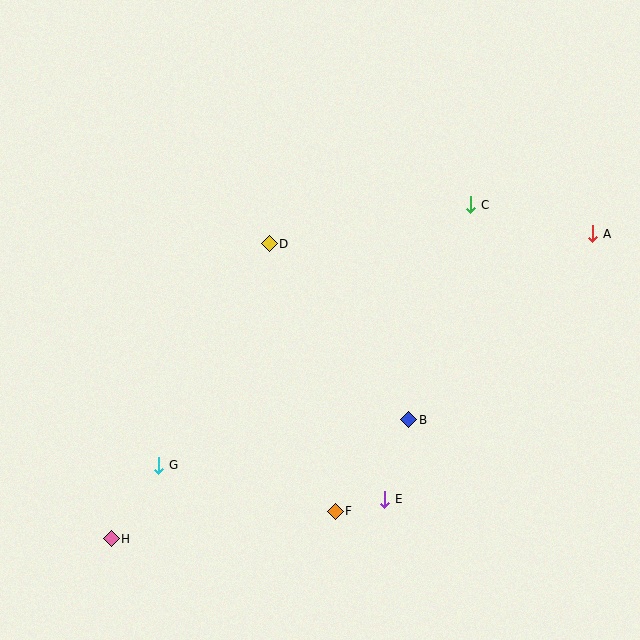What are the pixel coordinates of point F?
Point F is at (335, 511).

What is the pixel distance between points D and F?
The distance between D and F is 275 pixels.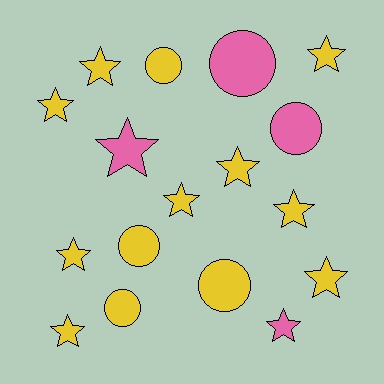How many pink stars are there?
There are 2 pink stars.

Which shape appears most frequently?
Star, with 11 objects.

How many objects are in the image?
There are 17 objects.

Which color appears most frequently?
Yellow, with 13 objects.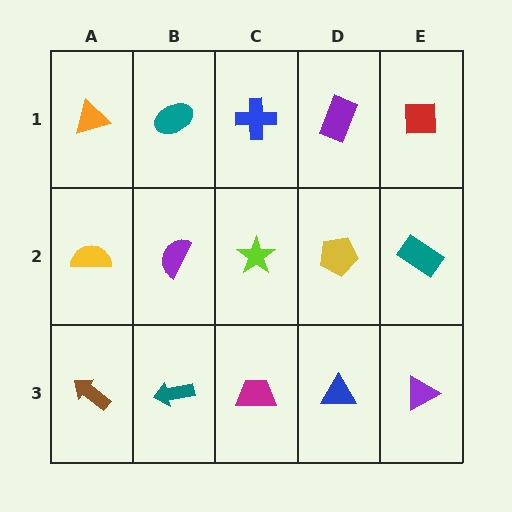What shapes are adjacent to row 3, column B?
A purple semicircle (row 2, column B), a brown arrow (row 3, column A), a magenta trapezoid (row 3, column C).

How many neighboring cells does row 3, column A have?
2.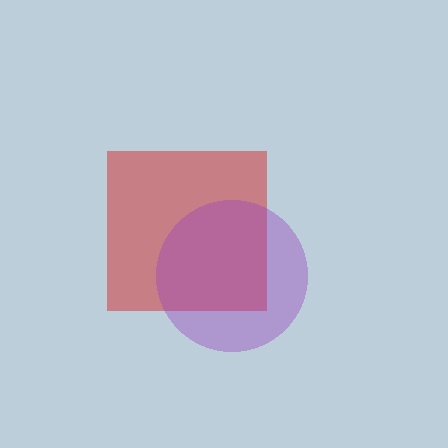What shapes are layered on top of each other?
The layered shapes are: a red square, a purple circle.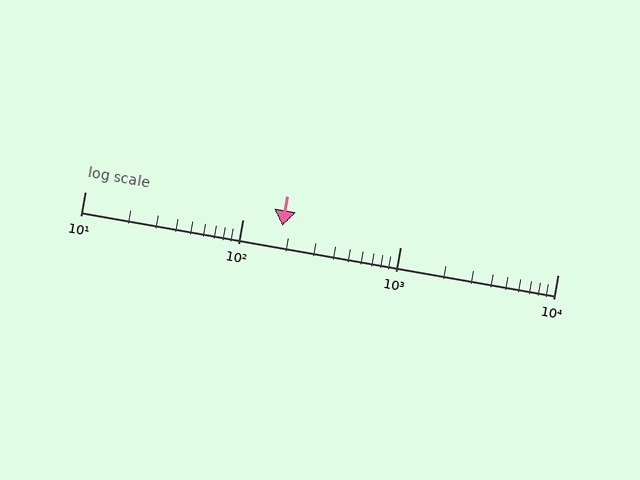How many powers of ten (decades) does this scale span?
The scale spans 3 decades, from 10 to 10000.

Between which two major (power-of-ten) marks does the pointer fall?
The pointer is between 100 and 1000.